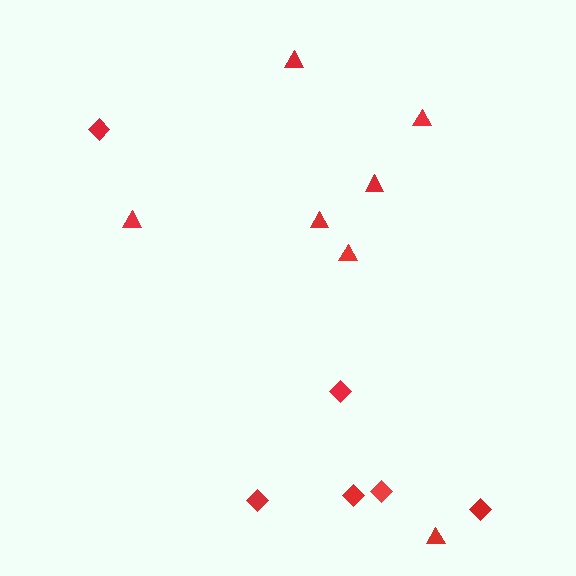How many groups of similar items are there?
There are 2 groups: one group of diamonds (6) and one group of triangles (7).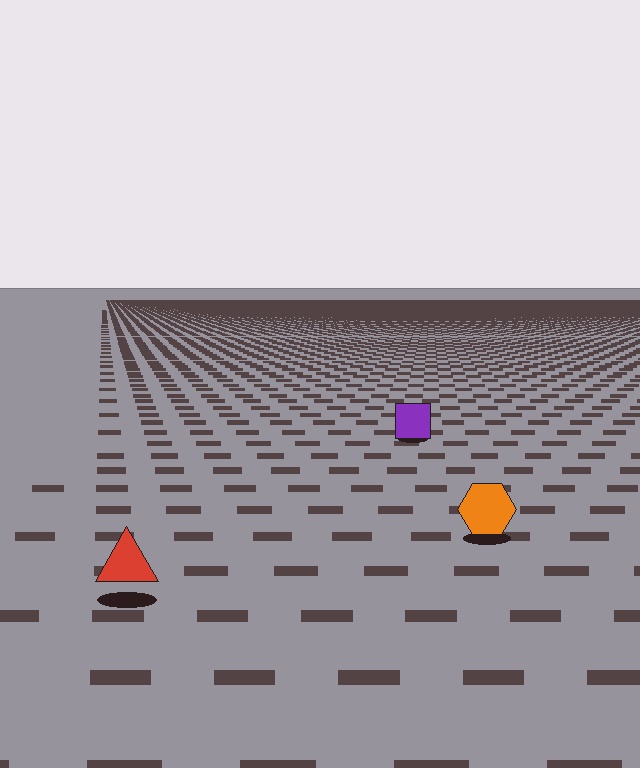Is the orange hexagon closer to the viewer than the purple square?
Yes. The orange hexagon is closer — you can tell from the texture gradient: the ground texture is coarser near it.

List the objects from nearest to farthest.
From nearest to farthest: the red triangle, the orange hexagon, the purple square.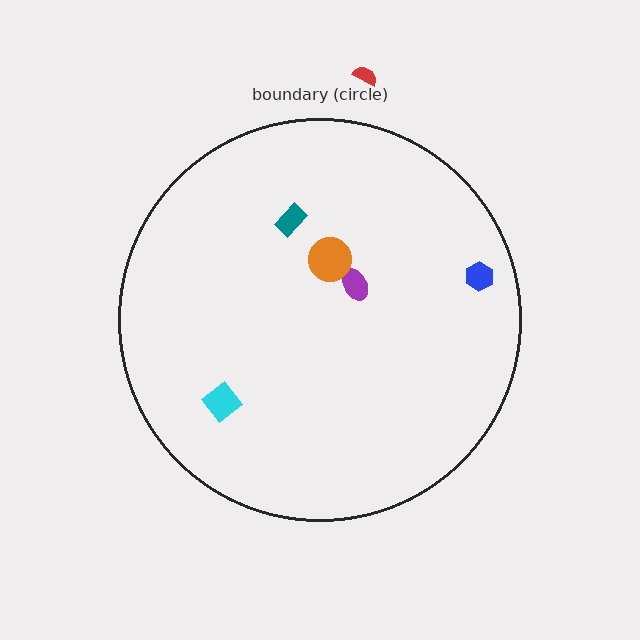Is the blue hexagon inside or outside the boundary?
Inside.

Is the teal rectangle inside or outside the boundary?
Inside.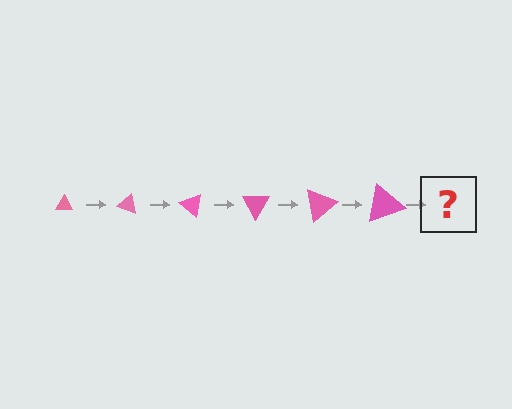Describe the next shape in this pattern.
It should be a triangle, larger than the previous one and rotated 120 degrees from the start.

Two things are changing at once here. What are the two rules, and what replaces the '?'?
The two rules are that the triangle grows larger each step and it rotates 20 degrees each step. The '?' should be a triangle, larger than the previous one and rotated 120 degrees from the start.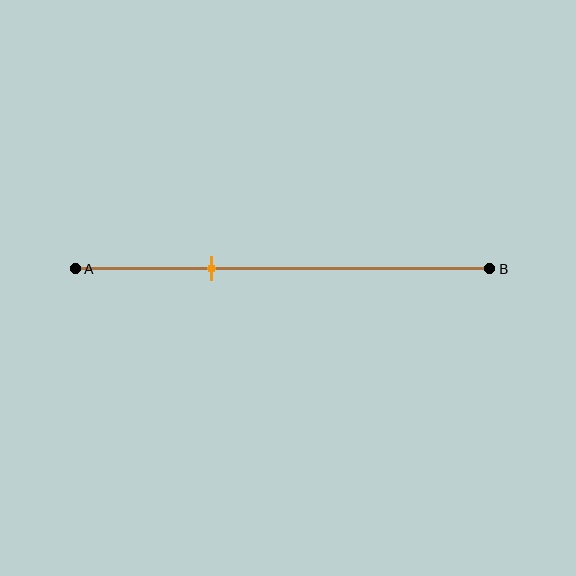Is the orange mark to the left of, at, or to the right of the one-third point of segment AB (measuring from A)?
The orange mark is approximately at the one-third point of segment AB.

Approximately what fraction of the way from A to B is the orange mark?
The orange mark is approximately 35% of the way from A to B.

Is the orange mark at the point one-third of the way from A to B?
Yes, the mark is approximately at the one-third point.